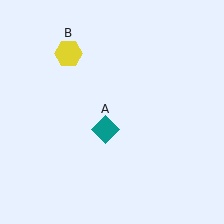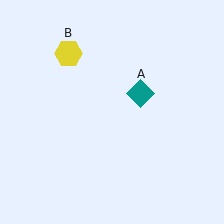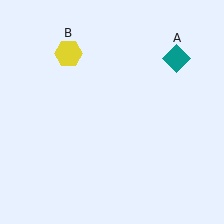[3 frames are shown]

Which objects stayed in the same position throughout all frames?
Yellow hexagon (object B) remained stationary.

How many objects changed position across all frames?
1 object changed position: teal diamond (object A).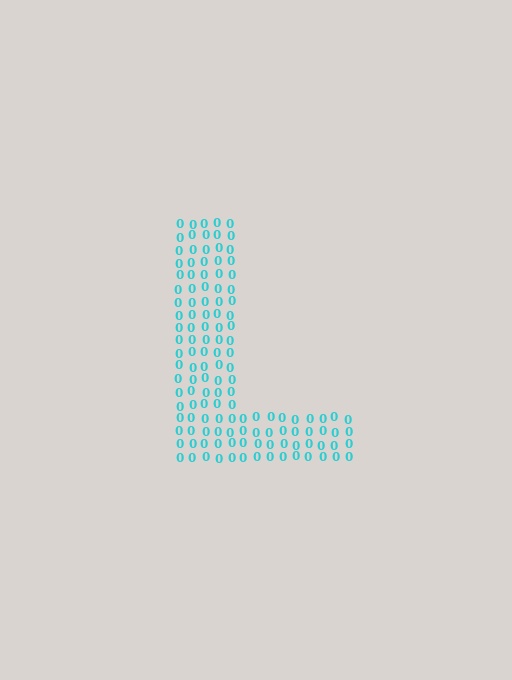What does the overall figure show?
The overall figure shows the letter L.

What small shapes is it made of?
It is made of small digit 0's.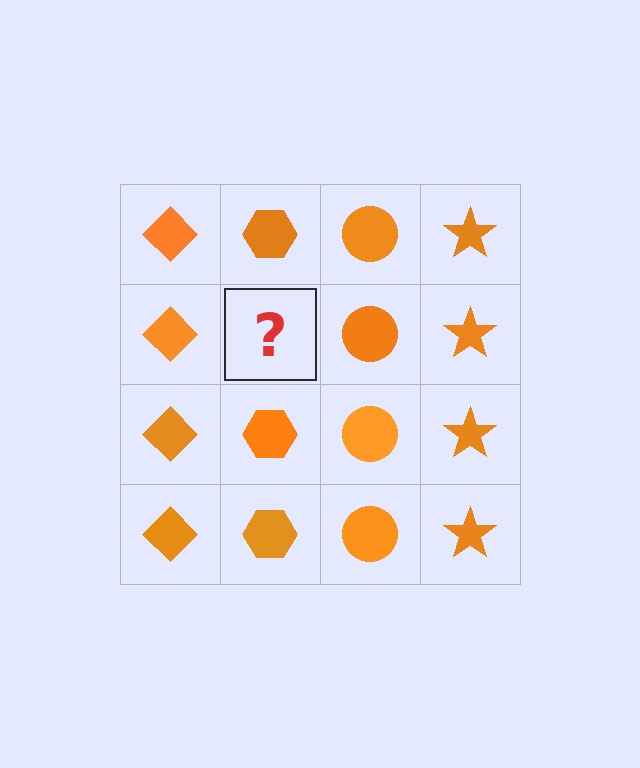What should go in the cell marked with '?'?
The missing cell should contain an orange hexagon.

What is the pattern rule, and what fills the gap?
The rule is that each column has a consistent shape. The gap should be filled with an orange hexagon.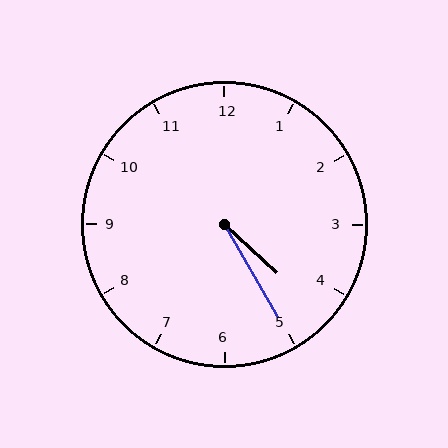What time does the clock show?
4:25.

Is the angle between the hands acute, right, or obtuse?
It is acute.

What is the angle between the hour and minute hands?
Approximately 18 degrees.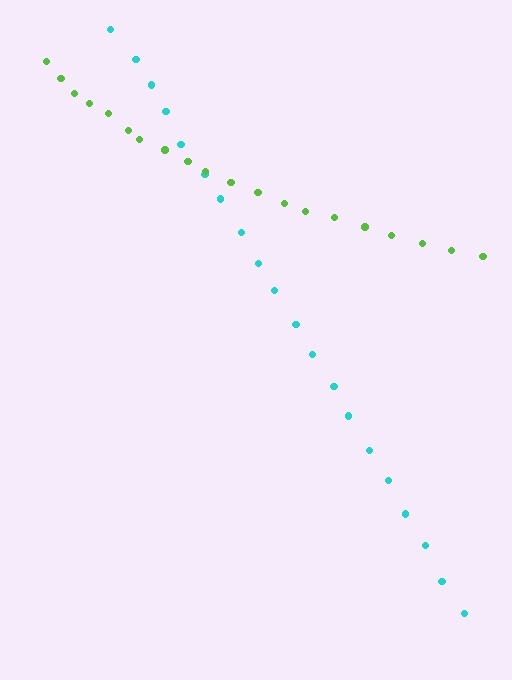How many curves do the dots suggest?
There are 2 distinct paths.